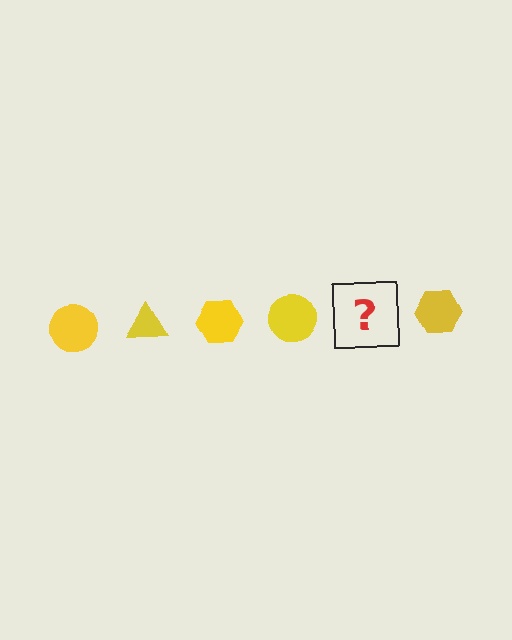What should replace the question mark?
The question mark should be replaced with a yellow triangle.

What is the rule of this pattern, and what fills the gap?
The rule is that the pattern cycles through circle, triangle, hexagon shapes in yellow. The gap should be filled with a yellow triangle.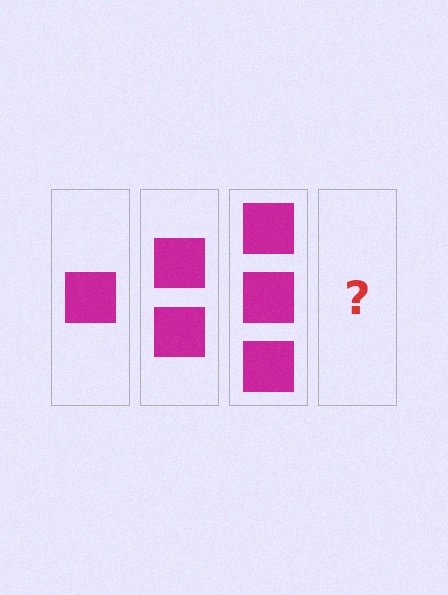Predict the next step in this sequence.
The next step is 4 squares.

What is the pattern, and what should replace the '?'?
The pattern is that each step adds one more square. The '?' should be 4 squares.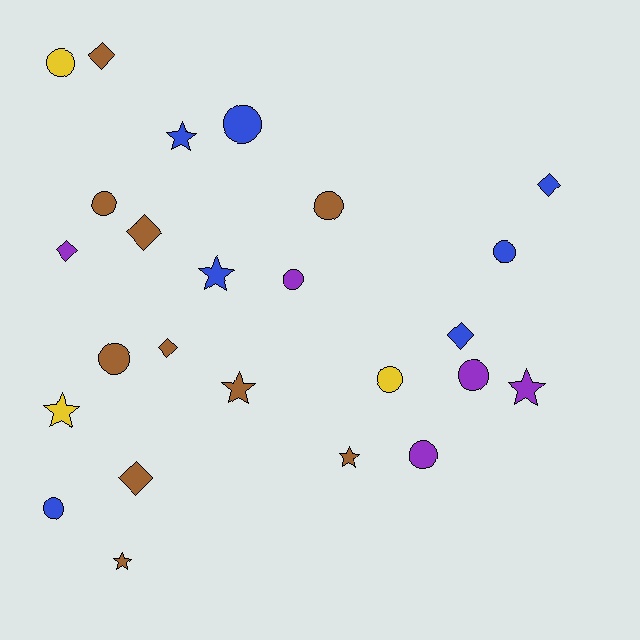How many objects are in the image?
There are 25 objects.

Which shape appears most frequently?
Circle, with 11 objects.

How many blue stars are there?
There are 2 blue stars.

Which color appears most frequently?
Brown, with 10 objects.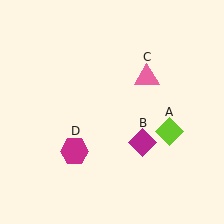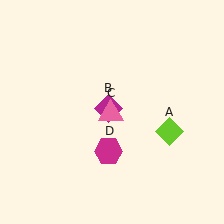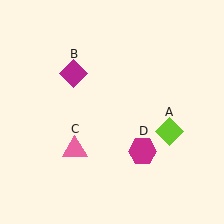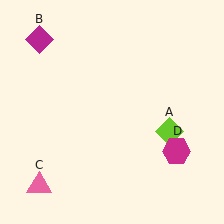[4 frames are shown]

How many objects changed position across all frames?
3 objects changed position: magenta diamond (object B), pink triangle (object C), magenta hexagon (object D).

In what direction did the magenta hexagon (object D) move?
The magenta hexagon (object D) moved right.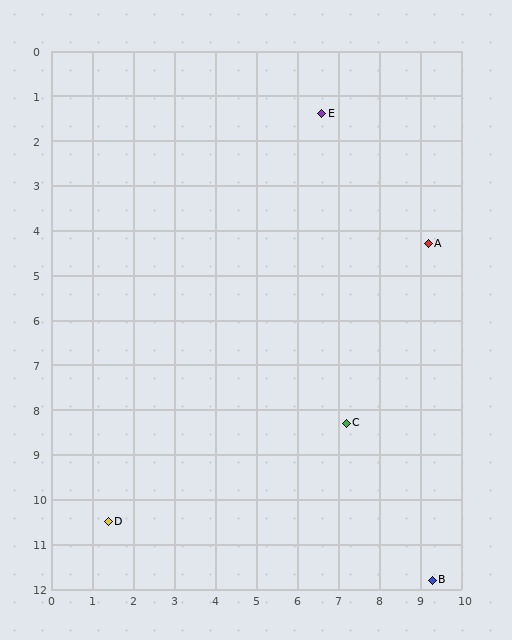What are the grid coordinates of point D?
Point D is at approximately (1.4, 10.5).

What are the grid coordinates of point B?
Point B is at approximately (9.3, 11.8).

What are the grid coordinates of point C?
Point C is at approximately (7.2, 8.3).